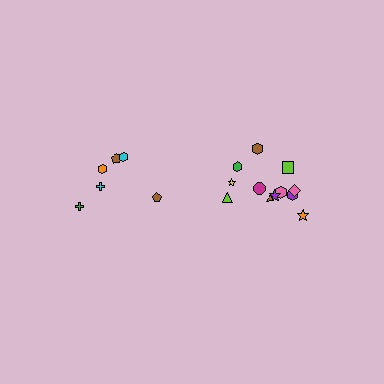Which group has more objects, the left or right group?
The right group.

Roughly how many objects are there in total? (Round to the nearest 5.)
Roughly 20 objects in total.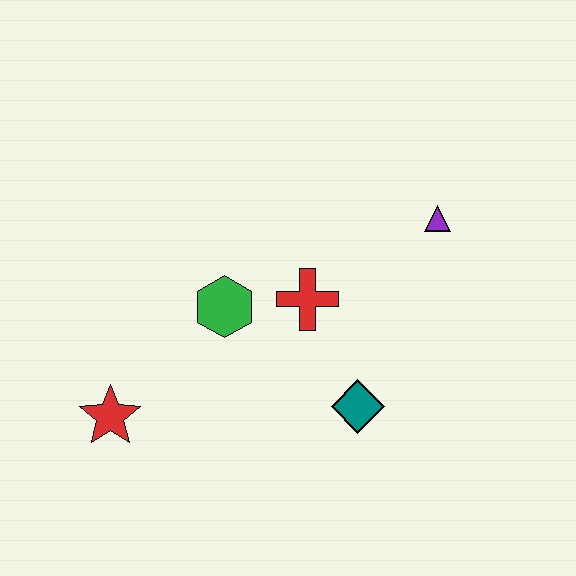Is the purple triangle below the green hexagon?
No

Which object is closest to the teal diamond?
The red cross is closest to the teal diamond.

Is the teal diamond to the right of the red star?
Yes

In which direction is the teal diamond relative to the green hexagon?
The teal diamond is to the right of the green hexagon.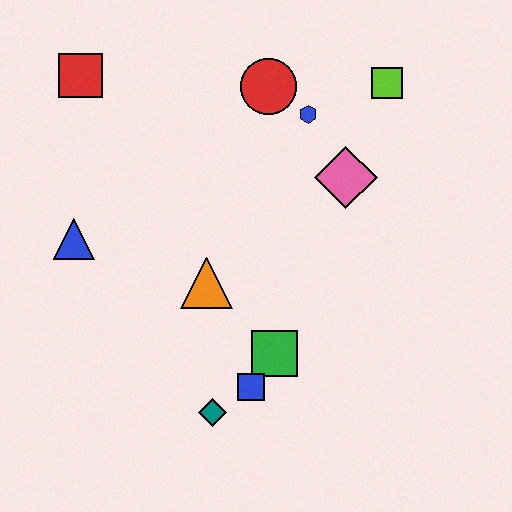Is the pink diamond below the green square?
No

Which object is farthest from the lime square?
The teal diamond is farthest from the lime square.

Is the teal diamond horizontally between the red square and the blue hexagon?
Yes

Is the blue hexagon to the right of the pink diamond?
No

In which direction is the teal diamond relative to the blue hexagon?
The teal diamond is below the blue hexagon.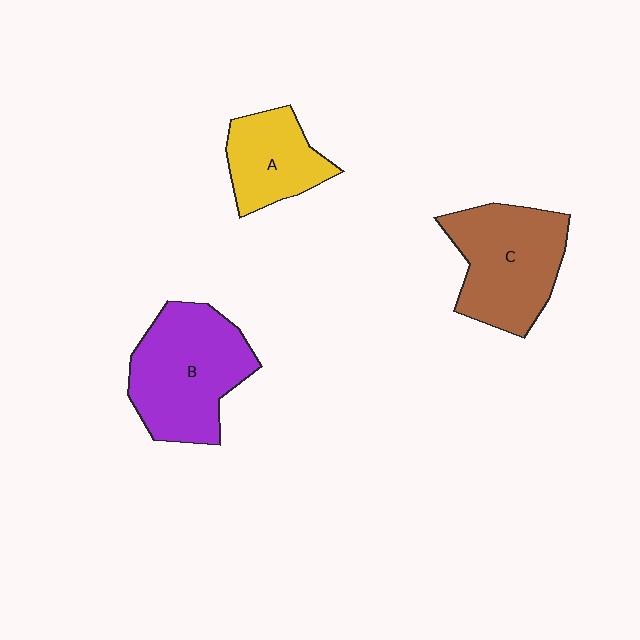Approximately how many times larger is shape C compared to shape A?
Approximately 1.5 times.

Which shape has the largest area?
Shape B (purple).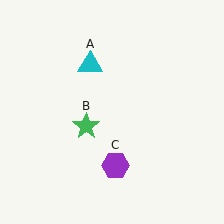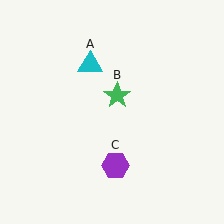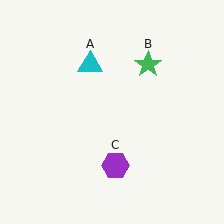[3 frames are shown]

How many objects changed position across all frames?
1 object changed position: green star (object B).